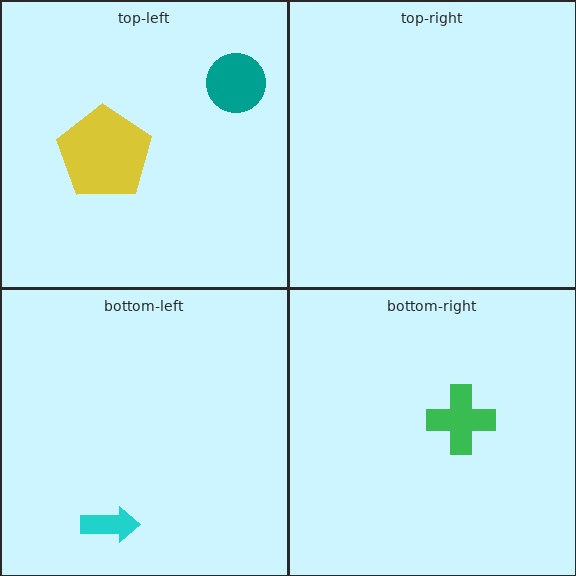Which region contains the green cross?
The bottom-right region.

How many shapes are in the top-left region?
2.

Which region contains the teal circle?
The top-left region.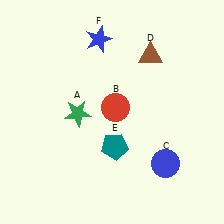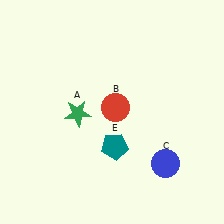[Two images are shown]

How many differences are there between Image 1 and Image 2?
There are 2 differences between the two images.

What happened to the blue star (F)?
The blue star (F) was removed in Image 2. It was in the top-left area of Image 1.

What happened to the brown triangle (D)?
The brown triangle (D) was removed in Image 2. It was in the top-right area of Image 1.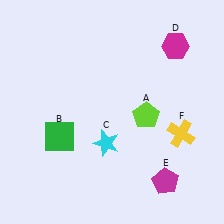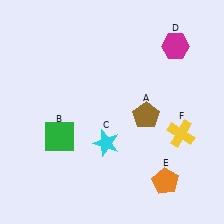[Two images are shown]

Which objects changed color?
A changed from lime to brown. E changed from magenta to orange.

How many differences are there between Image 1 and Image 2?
There are 2 differences between the two images.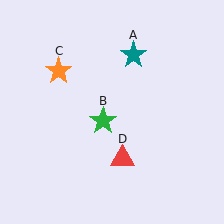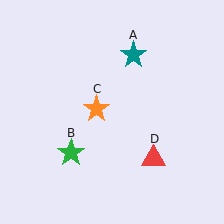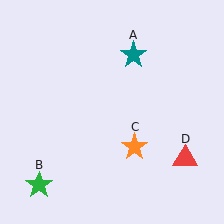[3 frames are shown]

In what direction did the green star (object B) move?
The green star (object B) moved down and to the left.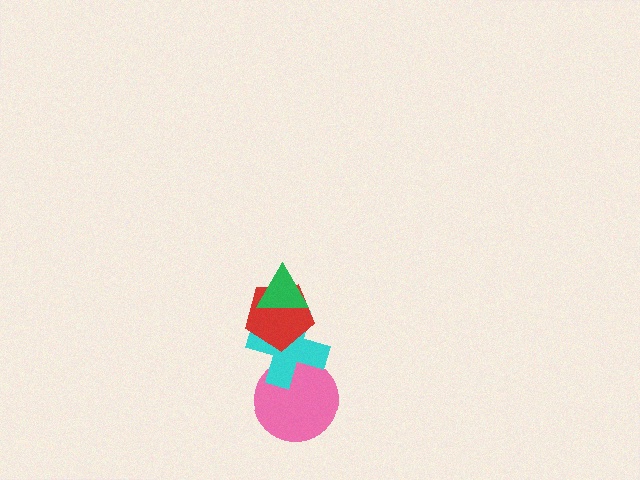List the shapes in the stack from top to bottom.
From top to bottom: the green triangle, the red pentagon, the cyan cross, the pink circle.